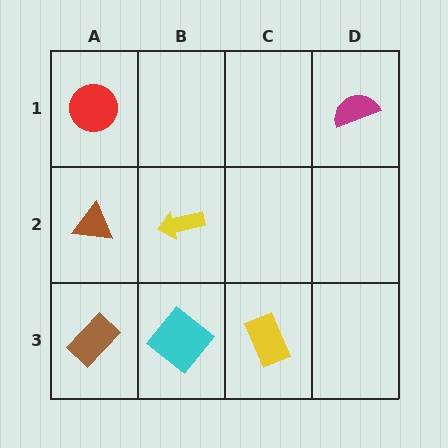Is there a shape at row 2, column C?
No, that cell is empty.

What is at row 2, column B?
A yellow arrow.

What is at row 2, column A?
A brown triangle.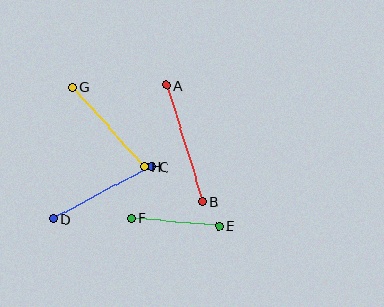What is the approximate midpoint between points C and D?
The midpoint is at approximately (102, 193) pixels.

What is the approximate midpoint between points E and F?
The midpoint is at approximately (175, 222) pixels.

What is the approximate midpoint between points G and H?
The midpoint is at approximately (108, 127) pixels.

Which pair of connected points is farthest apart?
Points A and B are farthest apart.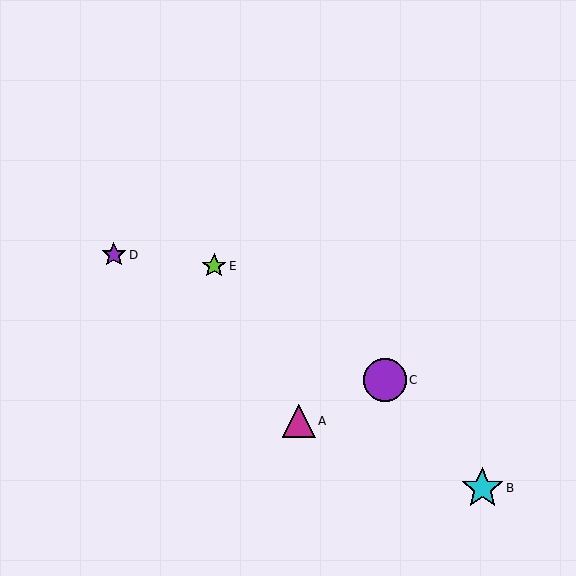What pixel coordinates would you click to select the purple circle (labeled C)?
Click at (385, 380) to select the purple circle C.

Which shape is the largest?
The purple circle (labeled C) is the largest.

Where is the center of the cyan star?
The center of the cyan star is at (482, 488).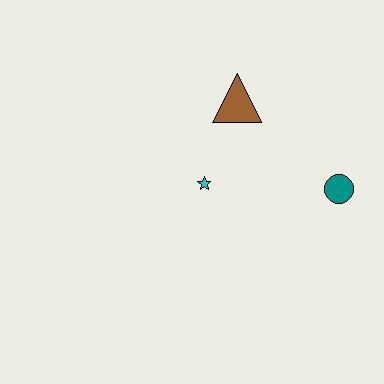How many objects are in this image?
There are 3 objects.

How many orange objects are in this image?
There are no orange objects.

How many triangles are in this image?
There is 1 triangle.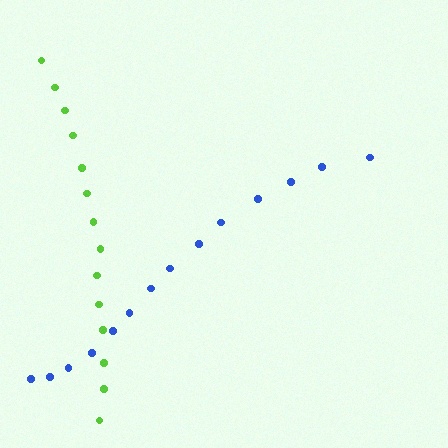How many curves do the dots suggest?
There are 2 distinct paths.